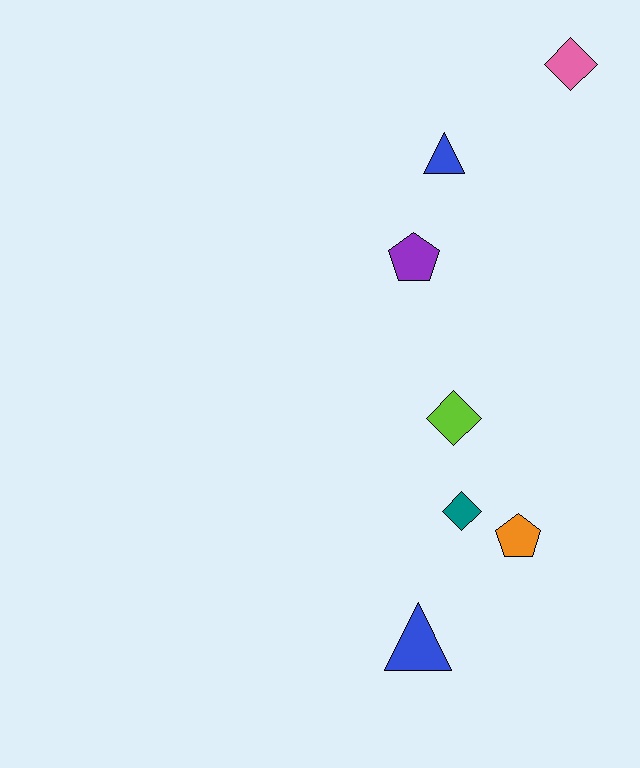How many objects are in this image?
There are 7 objects.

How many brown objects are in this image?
There are no brown objects.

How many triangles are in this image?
There are 2 triangles.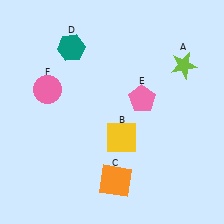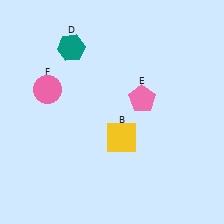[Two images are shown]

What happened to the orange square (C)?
The orange square (C) was removed in Image 2. It was in the bottom-right area of Image 1.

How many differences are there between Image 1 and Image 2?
There are 2 differences between the two images.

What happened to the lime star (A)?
The lime star (A) was removed in Image 2. It was in the top-right area of Image 1.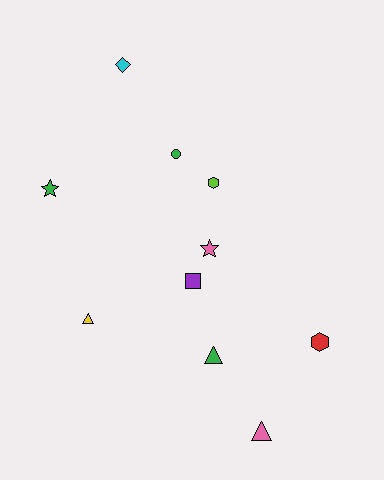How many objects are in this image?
There are 10 objects.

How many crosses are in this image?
There are no crosses.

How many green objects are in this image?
There are 3 green objects.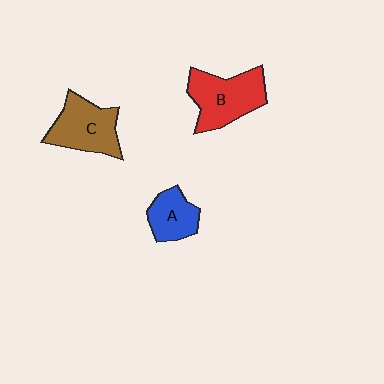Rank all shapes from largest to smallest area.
From largest to smallest: B (red), C (brown), A (blue).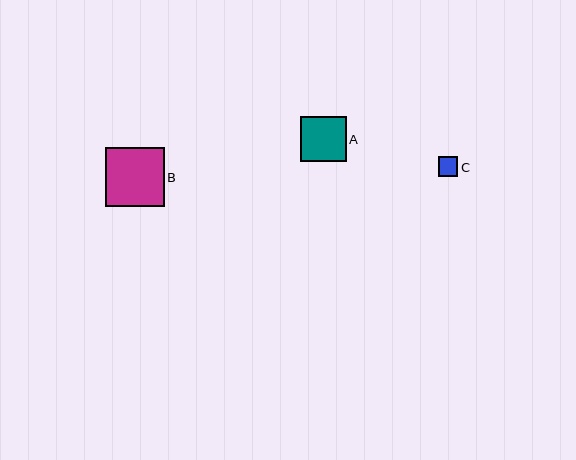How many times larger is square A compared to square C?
Square A is approximately 2.3 times the size of square C.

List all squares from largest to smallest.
From largest to smallest: B, A, C.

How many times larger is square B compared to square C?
Square B is approximately 3.0 times the size of square C.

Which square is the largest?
Square B is the largest with a size of approximately 59 pixels.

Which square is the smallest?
Square C is the smallest with a size of approximately 19 pixels.